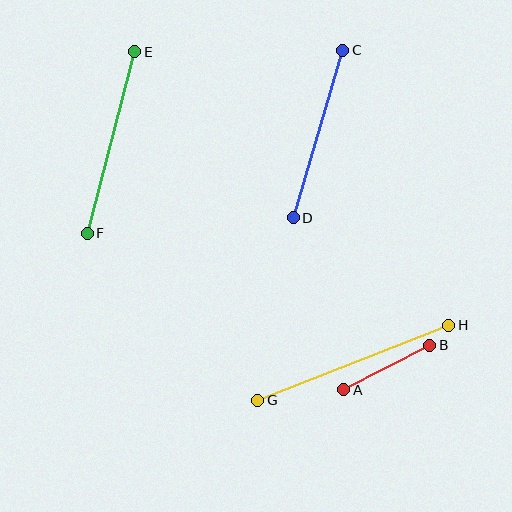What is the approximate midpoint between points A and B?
The midpoint is at approximately (387, 367) pixels.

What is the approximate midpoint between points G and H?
The midpoint is at approximately (353, 363) pixels.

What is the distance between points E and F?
The distance is approximately 188 pixels.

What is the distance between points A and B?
The distance is approximately 97 pixels.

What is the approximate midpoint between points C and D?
The midpoint is at approximately (318, 134) pixels.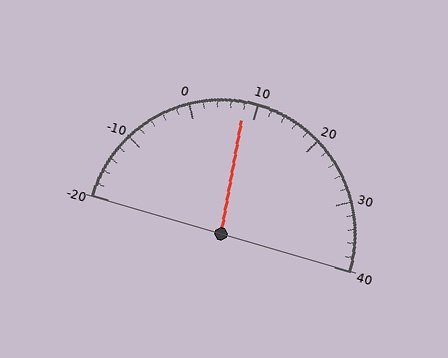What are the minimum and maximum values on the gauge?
The gauge ranges from -20 to 40.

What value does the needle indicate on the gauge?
The needle indicates approximately 8.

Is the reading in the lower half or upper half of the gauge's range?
The reading is in the lower half of the range (-20 to 40).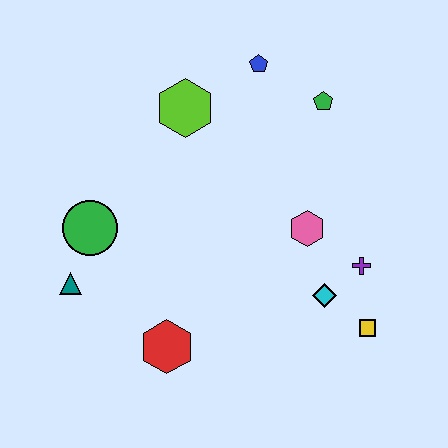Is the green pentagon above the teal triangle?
Yes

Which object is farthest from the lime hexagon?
The yellow square is farthest from the lime hexagon.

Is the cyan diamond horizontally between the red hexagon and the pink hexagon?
No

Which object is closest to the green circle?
The teal triangle is closest to the green circle.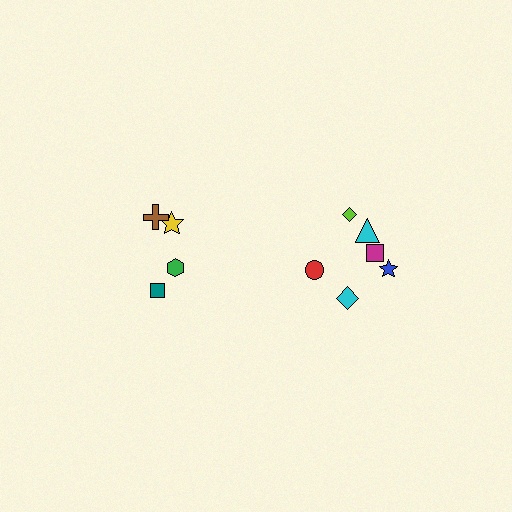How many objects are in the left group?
There are 4 objects.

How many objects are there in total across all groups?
There are 10 objects.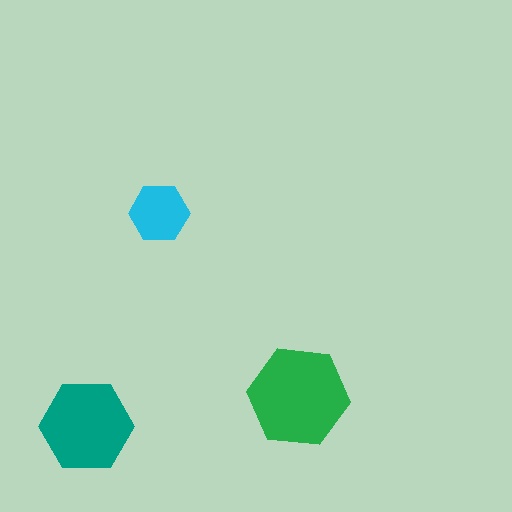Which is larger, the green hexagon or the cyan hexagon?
The green one.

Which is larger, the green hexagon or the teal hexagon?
The green one.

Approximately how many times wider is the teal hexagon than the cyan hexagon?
About 1.5 times wider.